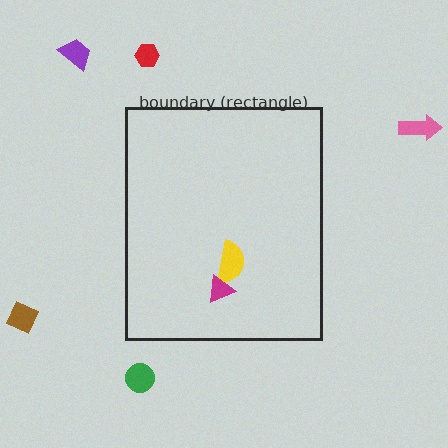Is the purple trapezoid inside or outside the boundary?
Outside.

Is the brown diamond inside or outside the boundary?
Outside.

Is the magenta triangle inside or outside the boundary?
Inside.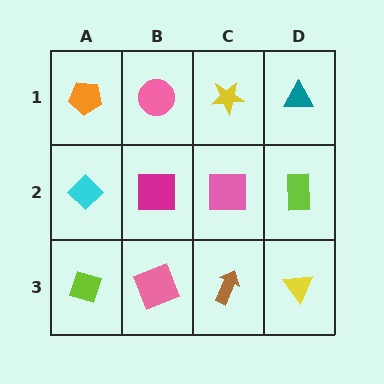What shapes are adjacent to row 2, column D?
A teal triangle (row 1, column D), a yellow triangle (row 3, column D), a pink square (row 2, column C).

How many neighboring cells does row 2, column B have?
4.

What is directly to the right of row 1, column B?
A yellow star.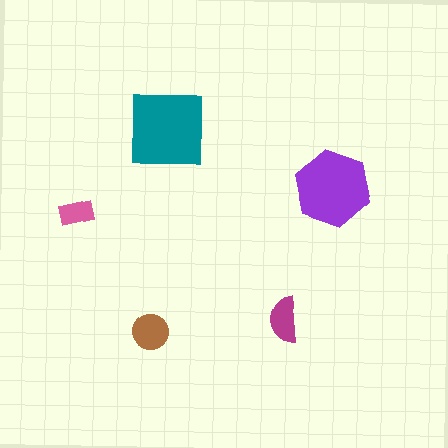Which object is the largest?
The teal square.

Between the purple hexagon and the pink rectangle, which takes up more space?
The purple hexagon.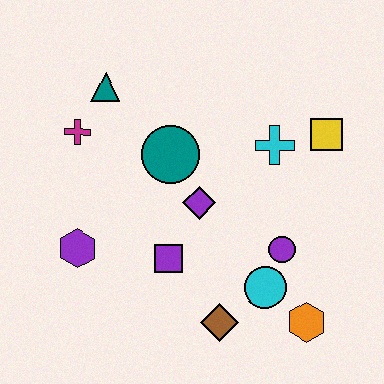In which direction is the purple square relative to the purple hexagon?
The purple square is to the right of the purple hexagon.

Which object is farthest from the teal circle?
The orange hexagon is farthest from the teal circle.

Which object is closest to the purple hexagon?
The purple square is closest to the purple hexagon.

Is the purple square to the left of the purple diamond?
Yes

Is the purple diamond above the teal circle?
No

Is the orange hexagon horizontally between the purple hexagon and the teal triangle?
No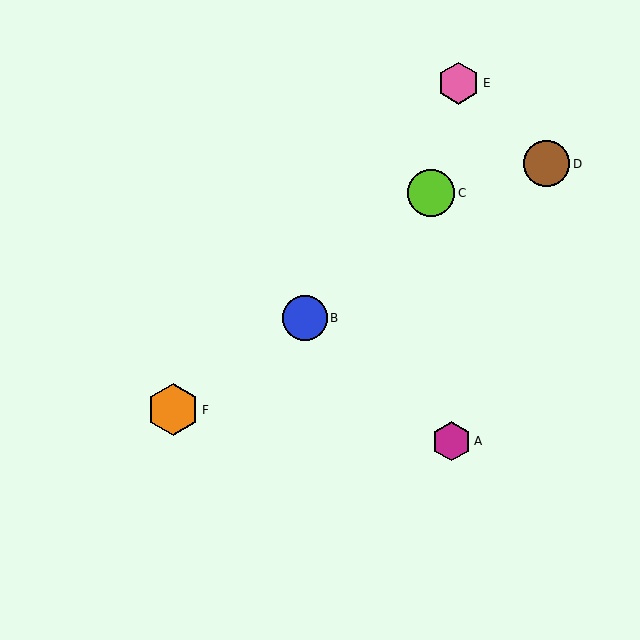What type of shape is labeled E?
Shape E is a pink hexagon.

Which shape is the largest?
The orange hexagon (labeled F) is the largest.